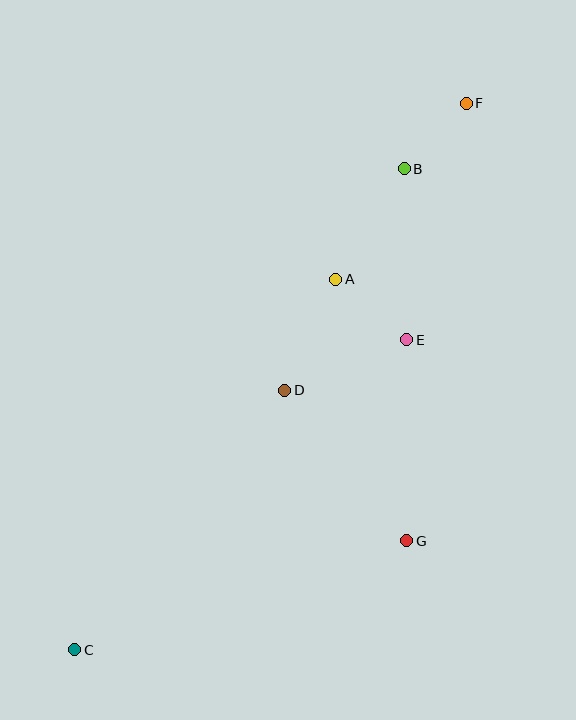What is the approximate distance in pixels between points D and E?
The distance between D and E is approximately 132 pixels.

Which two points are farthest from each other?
Points C and F are farthest from each other.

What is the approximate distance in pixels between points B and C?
The distance between B and C is approximately 583 pixels.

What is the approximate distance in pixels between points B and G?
The distance between B and G is approximately 372 pixels.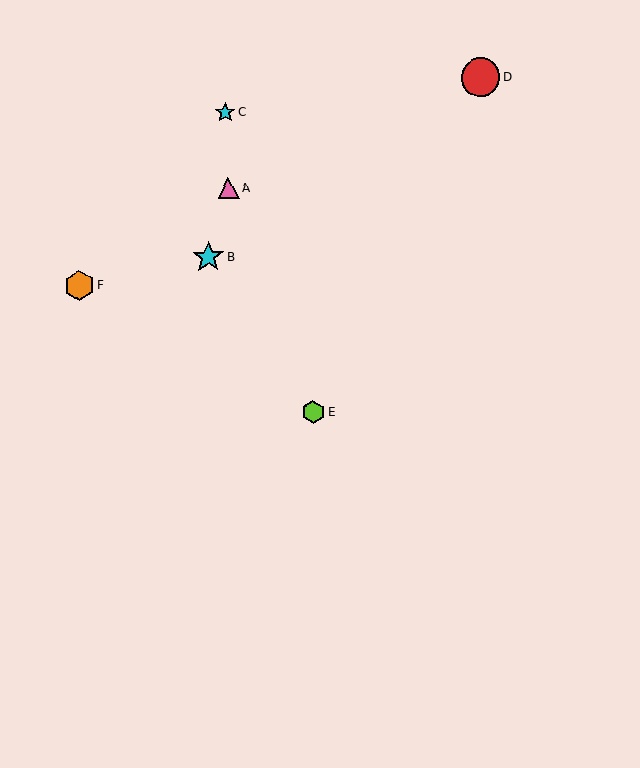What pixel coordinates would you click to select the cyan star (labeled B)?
Click at (208, 257) to select the cyan star B.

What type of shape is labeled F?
Shape F is an orange hexagon.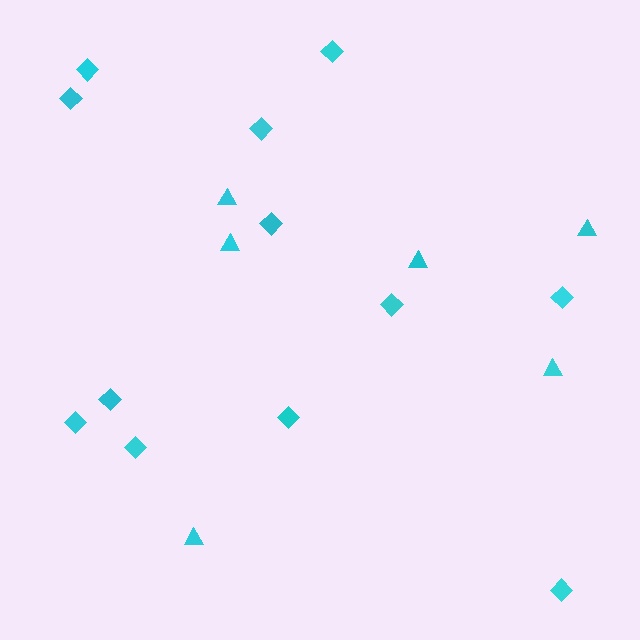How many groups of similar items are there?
There are 2 groups: one group of triangles (6) and one group of diamonds (12).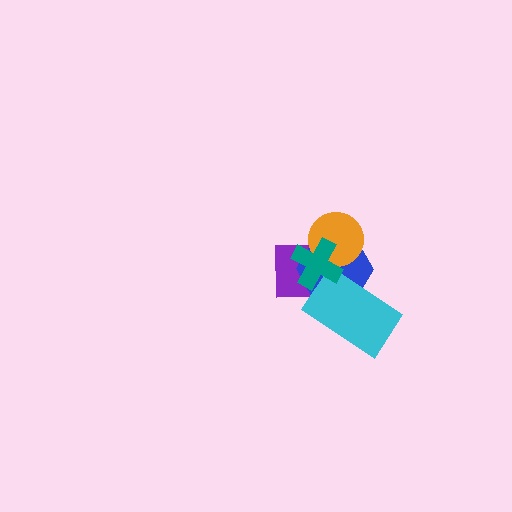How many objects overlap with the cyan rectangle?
3 objects overlap with the cyan rectangle.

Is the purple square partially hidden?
Yes, it is partially covered by another shape.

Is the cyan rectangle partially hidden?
Yes, it is partially covered by another shape.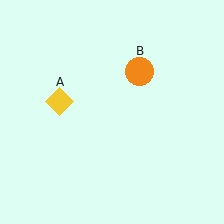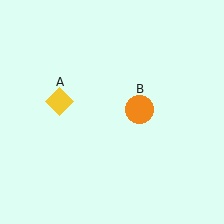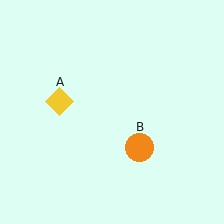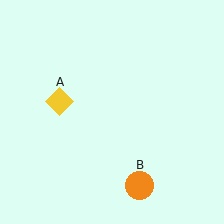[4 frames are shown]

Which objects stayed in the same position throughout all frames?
Yellow diamond (object A) remained stationary.